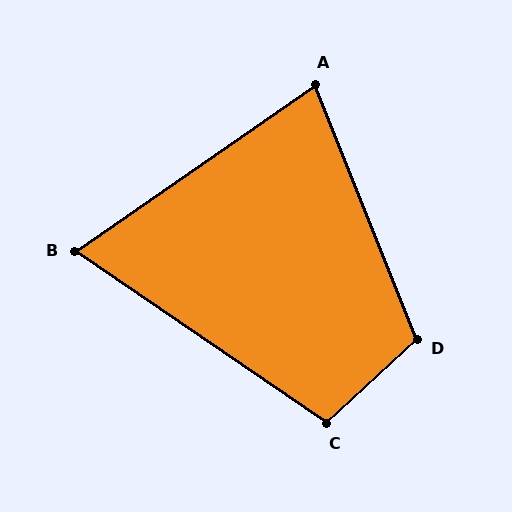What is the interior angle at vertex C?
Approximately 103 degrees (obtuse).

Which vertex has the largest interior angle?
D, at approximately 111 degrees.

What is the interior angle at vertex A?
Approximately 77 degrees (acute).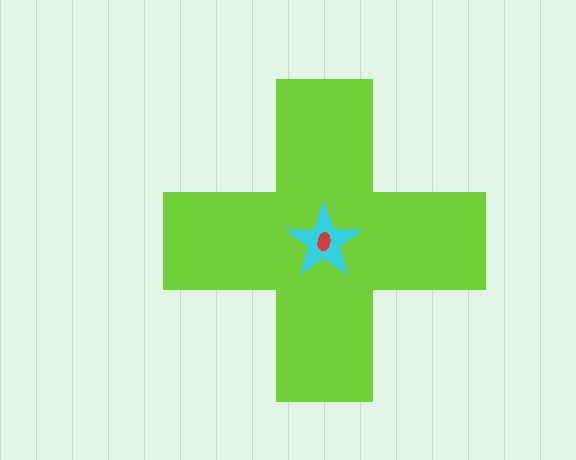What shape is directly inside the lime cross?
The cyan star.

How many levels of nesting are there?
3.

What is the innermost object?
The red ellipse.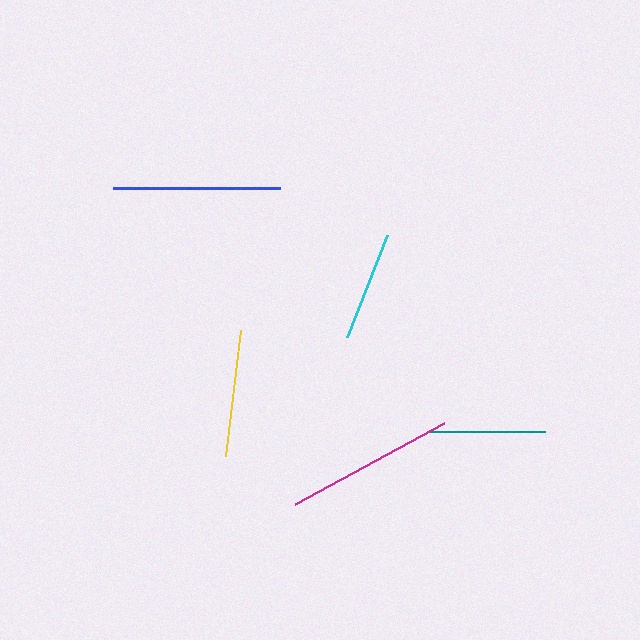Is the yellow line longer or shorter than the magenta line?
The magenta line is longer than the yellow line.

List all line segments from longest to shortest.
From longest to shortest: magenta, blue, yellow, teal, cyan.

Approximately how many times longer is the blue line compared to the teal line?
The blue line is approximately 1.5 times the length of the teal line.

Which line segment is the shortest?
The cyan line is the shortest at approximately 110 pixels.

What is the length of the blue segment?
The blue segment is approximately 167 pixels long.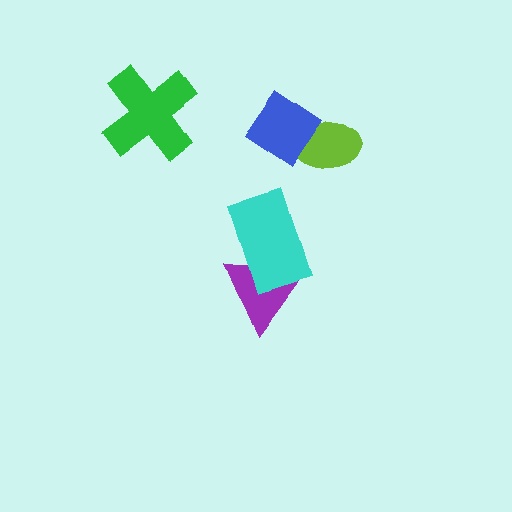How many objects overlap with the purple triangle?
1 object overlaps with the purple triangle.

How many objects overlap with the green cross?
0 objects overlap with the green cross.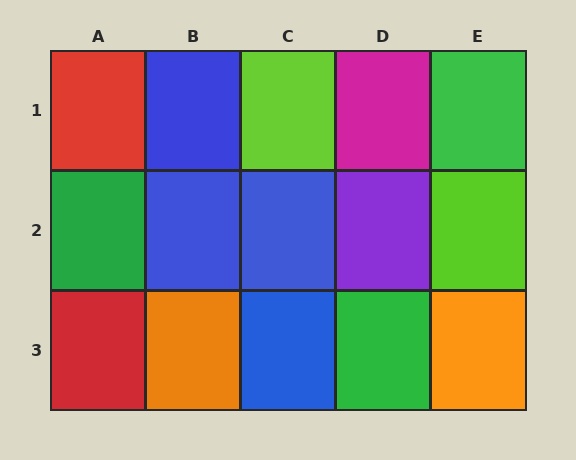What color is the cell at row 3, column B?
Orange.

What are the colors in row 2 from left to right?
Green, blue, blue, purple, lime.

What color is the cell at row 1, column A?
Red.